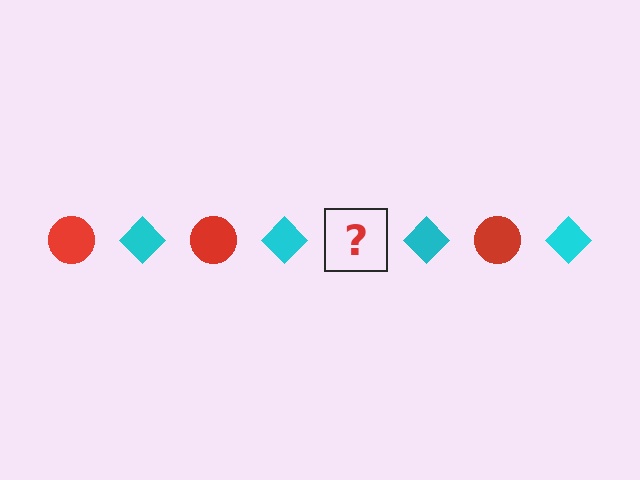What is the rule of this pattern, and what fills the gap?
The rule is that the pattern alternates between red circle and cyan diamond. The gap should be filled with a red circle.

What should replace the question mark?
The question mark should be replaced with a red circle.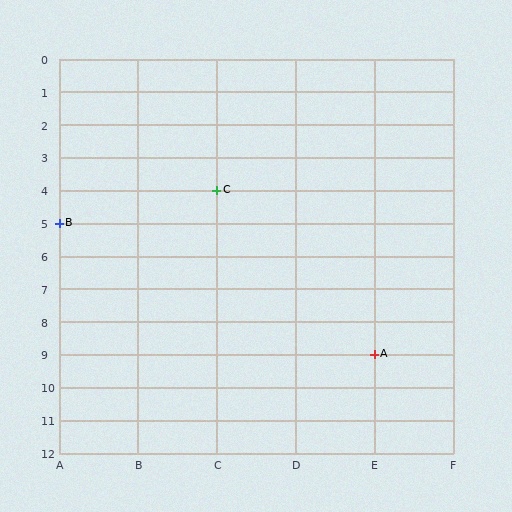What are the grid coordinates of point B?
Point B is at grid coordinates (A, 5).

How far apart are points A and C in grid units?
Points A and C are 2 columns and 5 rows apart (about 5.4 grid units diagonally).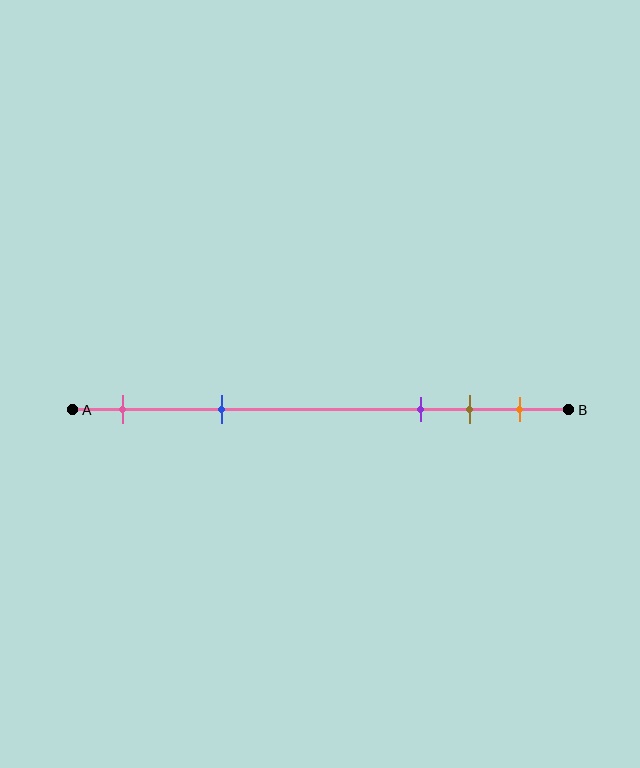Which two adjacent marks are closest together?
The brown and orange marks are the closest adjacent pair.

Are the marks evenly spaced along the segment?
No, the marks are not evenly spaced.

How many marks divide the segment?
There are 5 marks dividing the segment.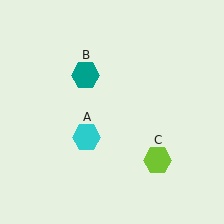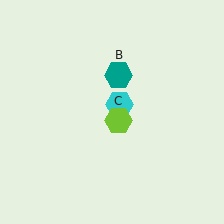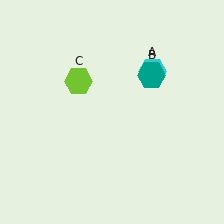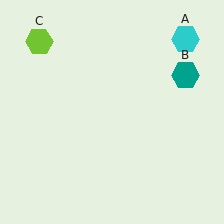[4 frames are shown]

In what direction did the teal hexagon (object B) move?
The teal hexagon (object B) moved right.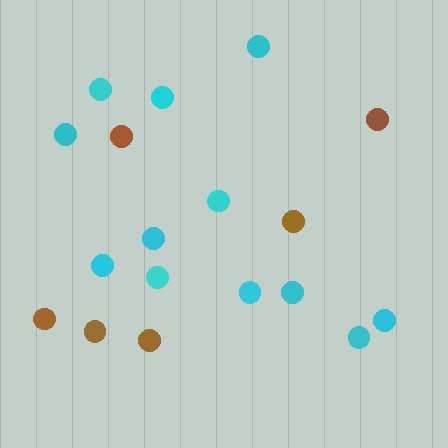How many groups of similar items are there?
There are 2 groups: one group of brown circles (6) and one group of cyan circles (12).